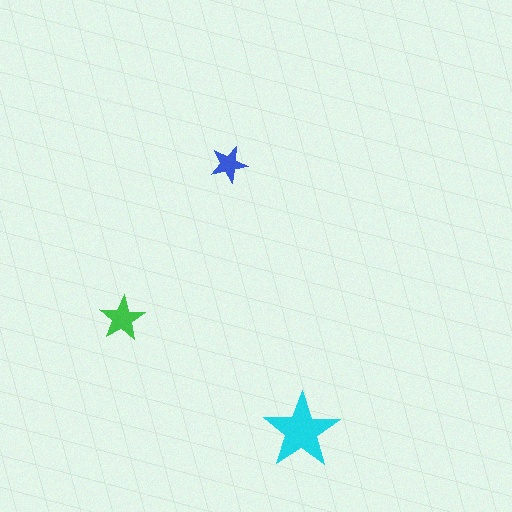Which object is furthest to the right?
The cyan star is rightmost.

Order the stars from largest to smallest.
the cyan one, the green one, the blue one.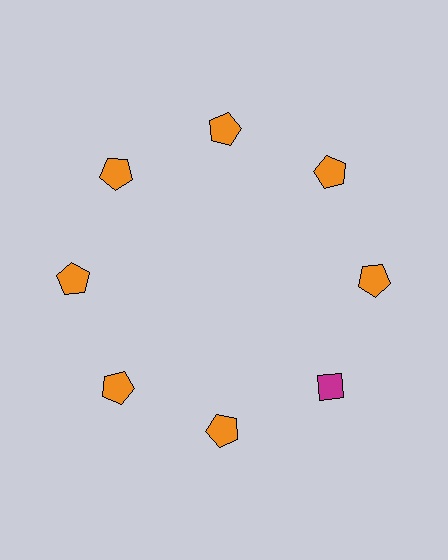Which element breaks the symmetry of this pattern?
The magenta diamond at roughly the 4 o'clock position breaks the symmetry. All other shapes are orange pentagons.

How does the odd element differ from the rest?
It differs in both color (magenta instead of orange) and shape (diamond instead of pentagon).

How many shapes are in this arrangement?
There are 8 shapes arranged in a ring pattern.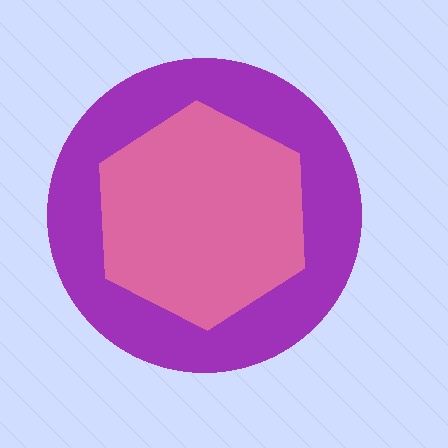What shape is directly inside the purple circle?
The pink hexagon.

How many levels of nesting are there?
2.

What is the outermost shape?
The purple circle.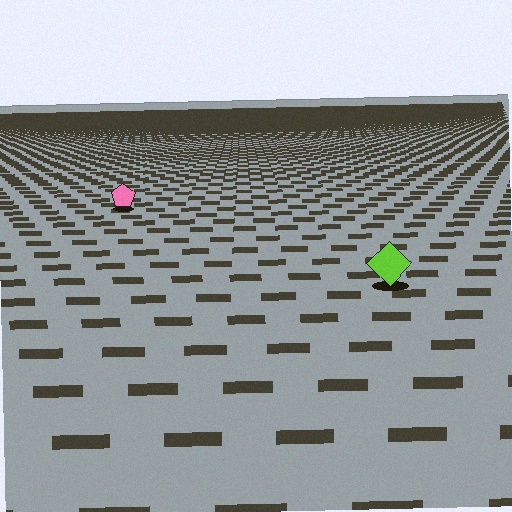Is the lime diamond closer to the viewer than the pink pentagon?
Yes. The lime diamond is closer — you can tell from the texture gradient: the ground texture is coarser near it.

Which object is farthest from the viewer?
The pink pentagon is farthest from the viewer. It appears smaller and the ground texture around it is denser.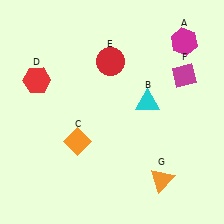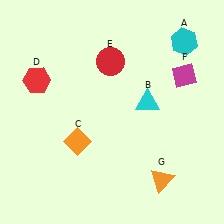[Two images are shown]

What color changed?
The hexagon (A) changed from magenta in Image 1 to cyan in Image 2.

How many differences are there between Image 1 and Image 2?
There is 1 difference between the two images.